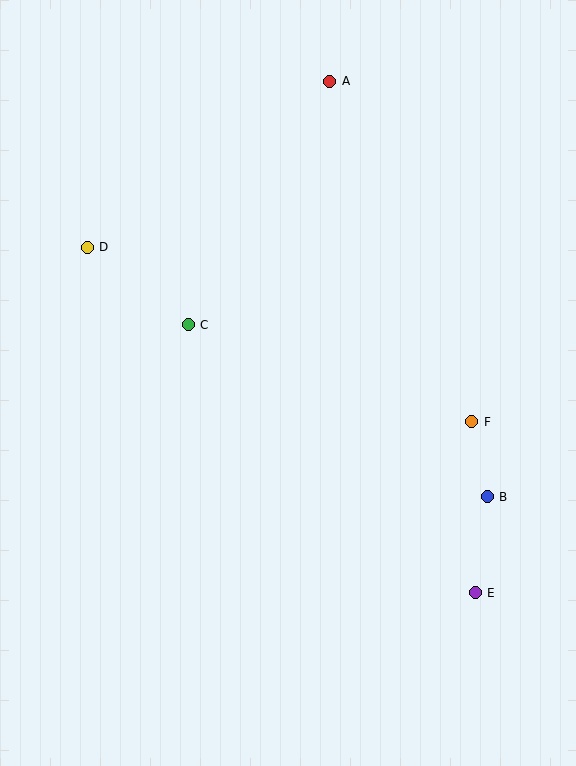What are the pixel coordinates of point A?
Point A is at (330, 81).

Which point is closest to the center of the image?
Point C at (188, 325) is closest to the center.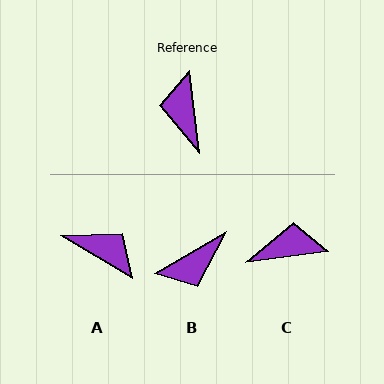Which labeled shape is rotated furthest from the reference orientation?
A, about 128 degrees away.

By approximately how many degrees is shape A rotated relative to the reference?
Approximately 128 degrees clockwise.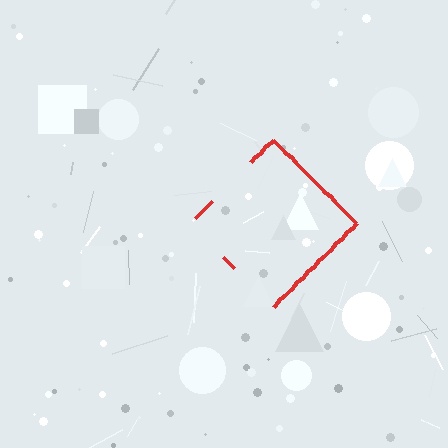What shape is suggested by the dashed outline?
The dashed outline suggests a diamond.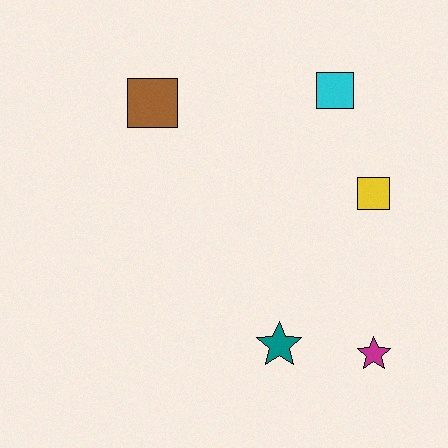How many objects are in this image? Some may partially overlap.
There are 5 objects.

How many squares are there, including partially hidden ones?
There are 3 squares.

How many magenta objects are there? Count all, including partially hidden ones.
There is 1 magenta object.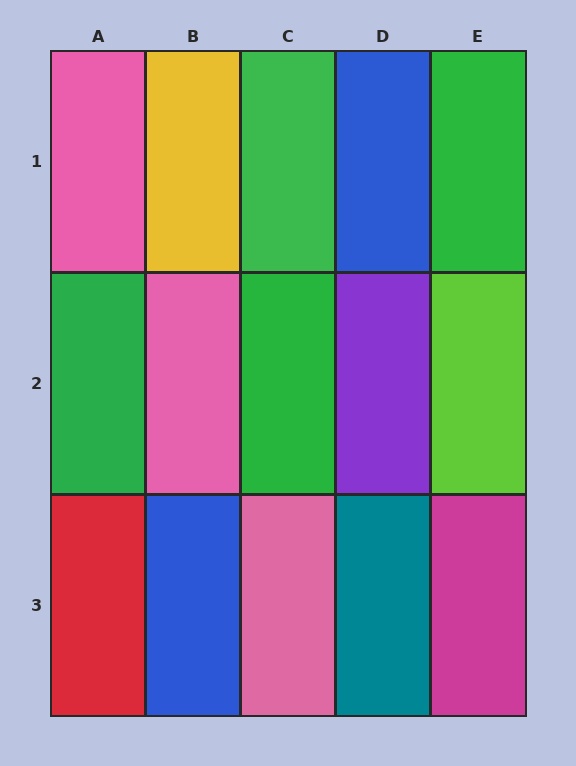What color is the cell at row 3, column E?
Magenta.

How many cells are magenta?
1 cell is magenta.